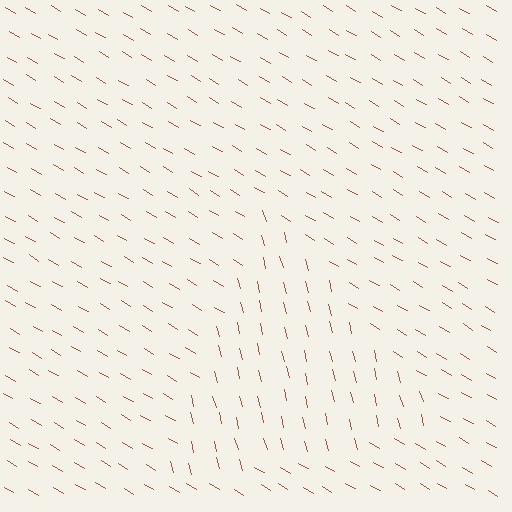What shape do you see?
I see a triangle.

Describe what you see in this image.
The image is filled with small brown line segments. A triangle region in the image has lines oriented differently from the surrounding lines, creating a visible texture boundary.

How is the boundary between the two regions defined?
The boundary is defined purely by a change in line orientation (approximately 45 degrees difference). All lines are the same color and thickness.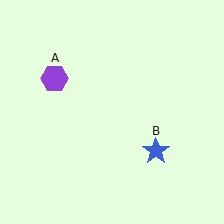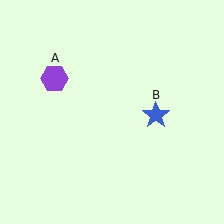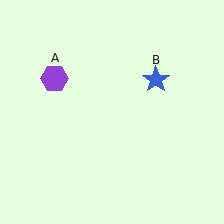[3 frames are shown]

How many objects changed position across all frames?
1 object changed position: blue star (object B).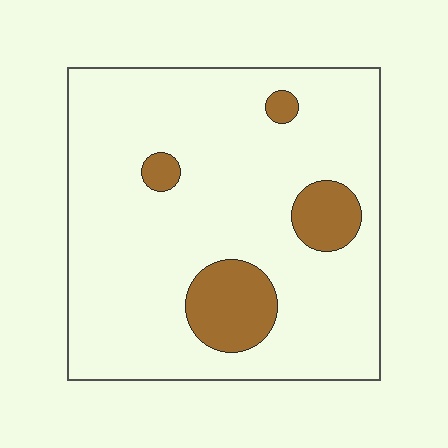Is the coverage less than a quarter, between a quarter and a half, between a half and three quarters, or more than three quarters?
Less than a quarter.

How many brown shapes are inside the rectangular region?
4.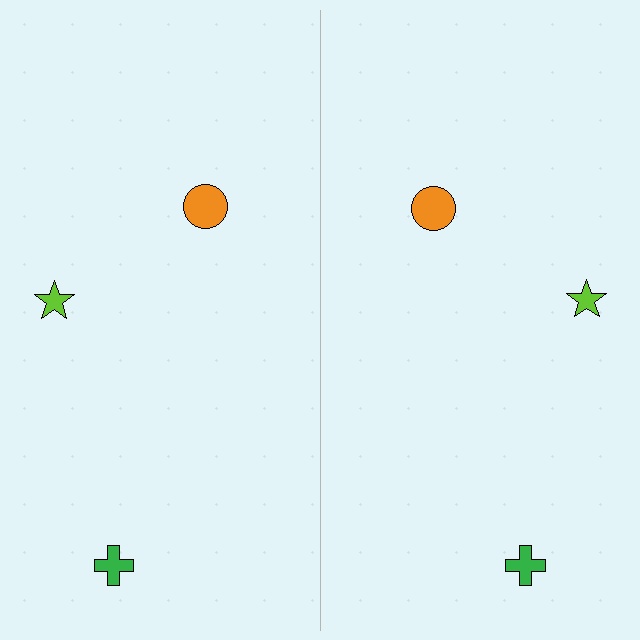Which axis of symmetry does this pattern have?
The pattern has a vertical axis of symmetry running through the center of the image.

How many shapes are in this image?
There are 6 shapes in this image.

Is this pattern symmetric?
Yes, this pattern has bilateral (reflection) symmetry.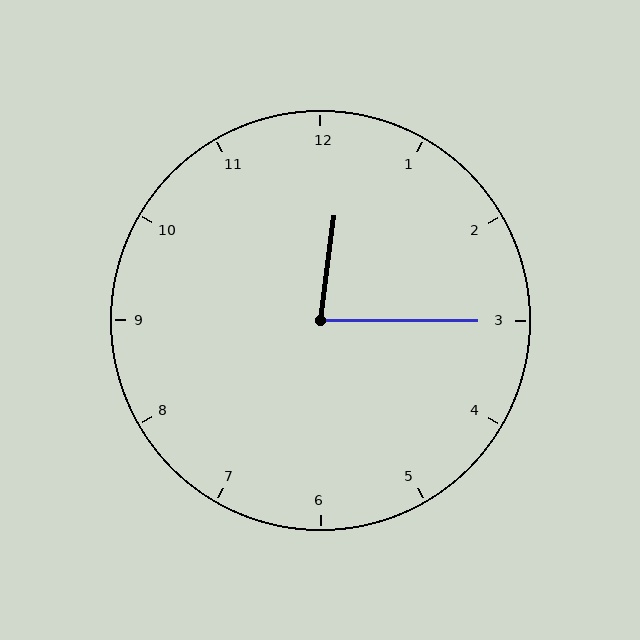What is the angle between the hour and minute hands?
Approximately 82 degrees.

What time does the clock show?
12:15.